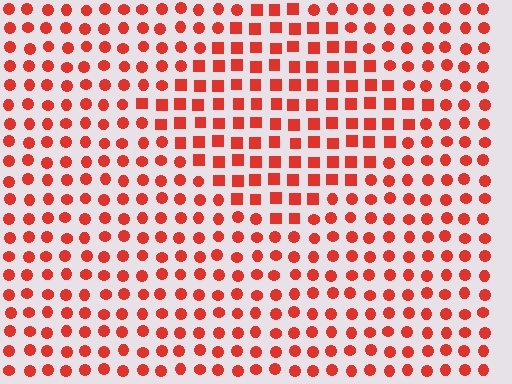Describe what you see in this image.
The image is filled with small red elements arranged in a uniform grid. A diamond-shaped region contains squares, while the surrounding area contains circles. The boundary is defined purely by the change in element shape.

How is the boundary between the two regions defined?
The boundary is defined by a change in element shape: squares inside vs. circles outside. All elements share the same color and spacing.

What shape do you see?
I see a diamond.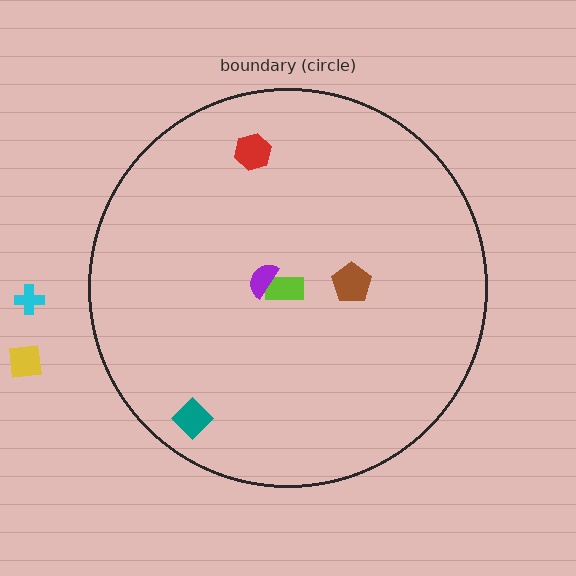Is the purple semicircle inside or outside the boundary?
Inside.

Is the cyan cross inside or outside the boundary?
Outside.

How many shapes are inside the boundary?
5 inside, 2 outside.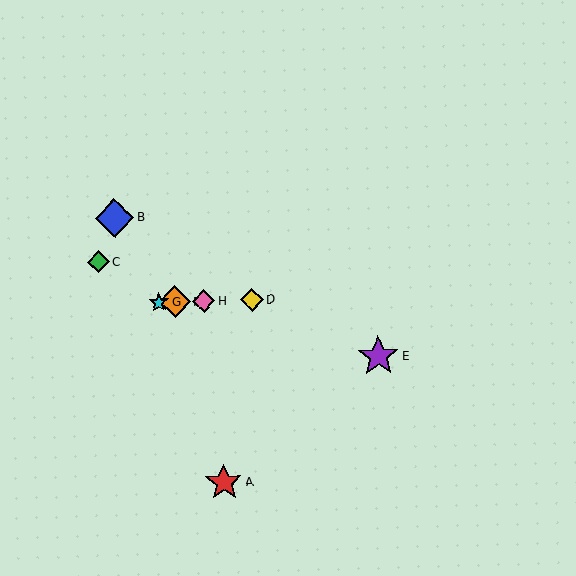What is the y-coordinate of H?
Object H is at y≈301.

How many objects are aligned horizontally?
4 objects (D, F, G, H) are aligned horizontally.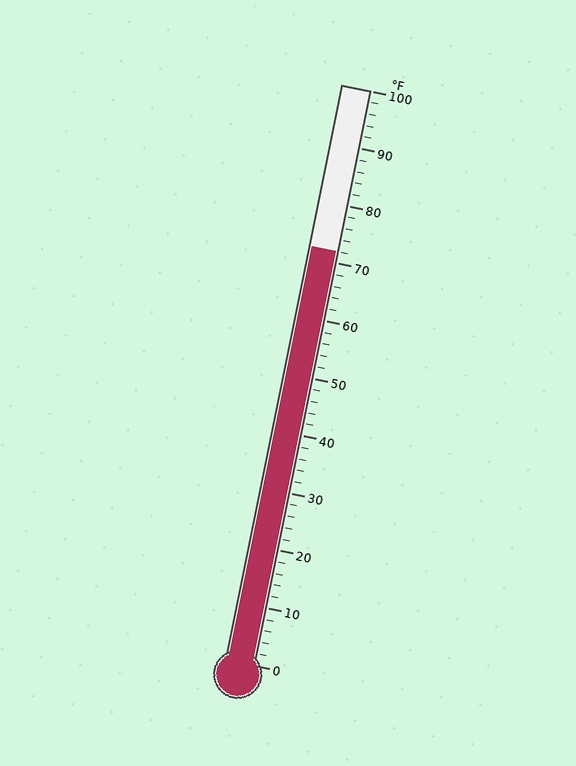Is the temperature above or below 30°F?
The temperature is above 30°F.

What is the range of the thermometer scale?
The thermometer scale ranges from 0°F to 100°F.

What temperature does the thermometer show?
The thermometer shows approximately 72°F.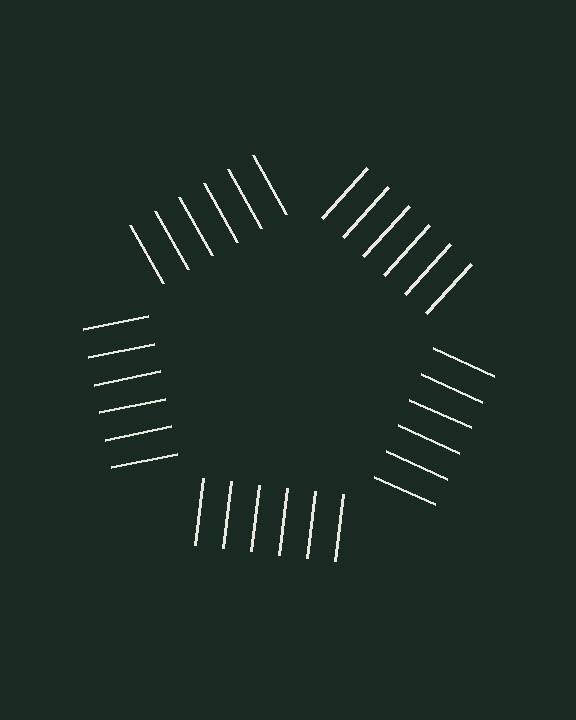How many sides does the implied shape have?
5 sides — the line-ends trace a pentagon.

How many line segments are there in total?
30 — 6 along each of the 5 edges.